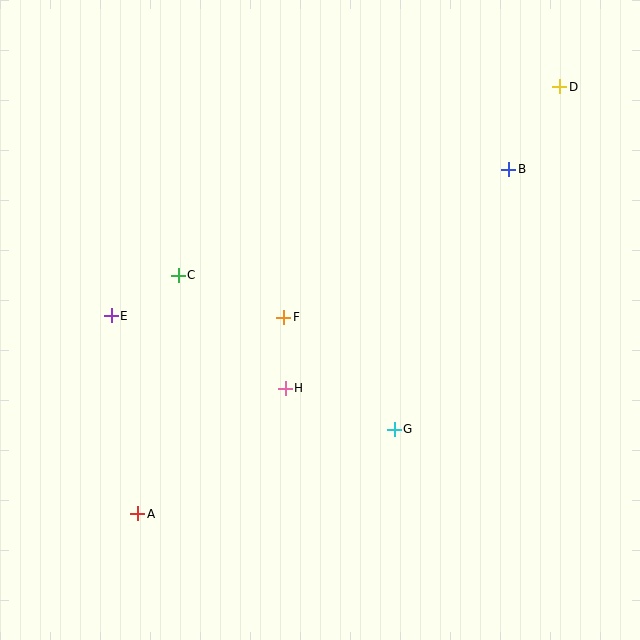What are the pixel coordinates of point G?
Point G is at (394, 429).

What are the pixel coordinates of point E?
Point E is at (111, 316).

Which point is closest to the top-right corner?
Point D is closest to the top-right corner.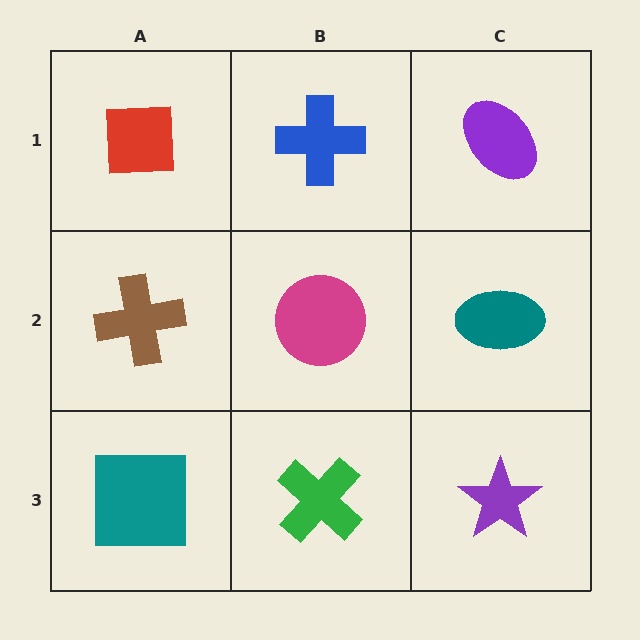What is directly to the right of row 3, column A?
A green cross.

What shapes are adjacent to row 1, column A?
A brown cross (row 2, column A), a blue cross (row 1, column B).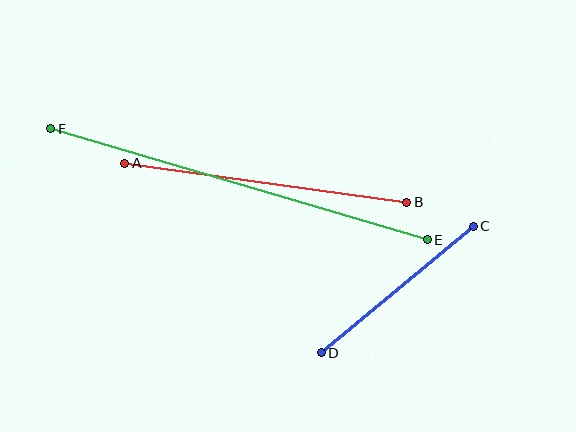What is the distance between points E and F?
The distance is approximately 393 pixels.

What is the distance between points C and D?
The distance is approximately 198 pixels.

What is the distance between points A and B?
The distance is approximately 285 pixels.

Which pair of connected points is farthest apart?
Points E and F are farthest apart.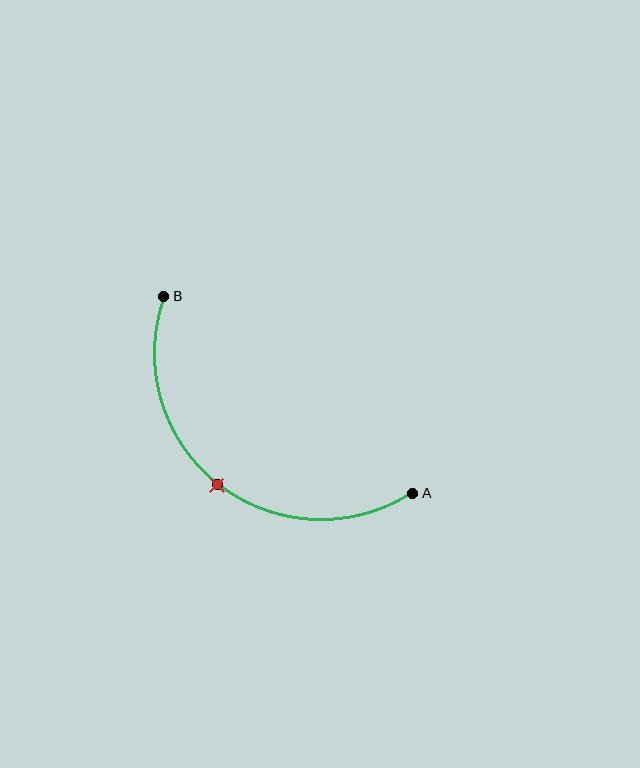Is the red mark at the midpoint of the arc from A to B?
Yes. The red mark lies on the arc at equal arc-length from both A and B — it is the arc midpoint.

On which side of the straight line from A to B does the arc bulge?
The arc bulges below and to the left of the straight line connecting A and B.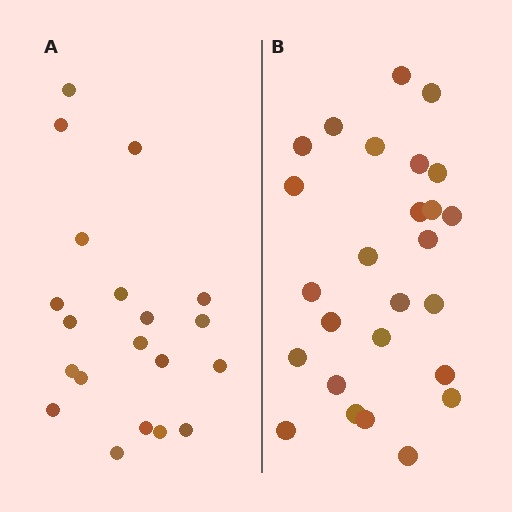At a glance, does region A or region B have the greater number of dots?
Region B (the right region) has more dots.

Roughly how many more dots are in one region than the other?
Region B has about 6 more dots than region A.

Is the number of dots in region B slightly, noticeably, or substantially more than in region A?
Region B has noticeably more, but not dramatically so. The ratio is roughly 1.3 to 1.